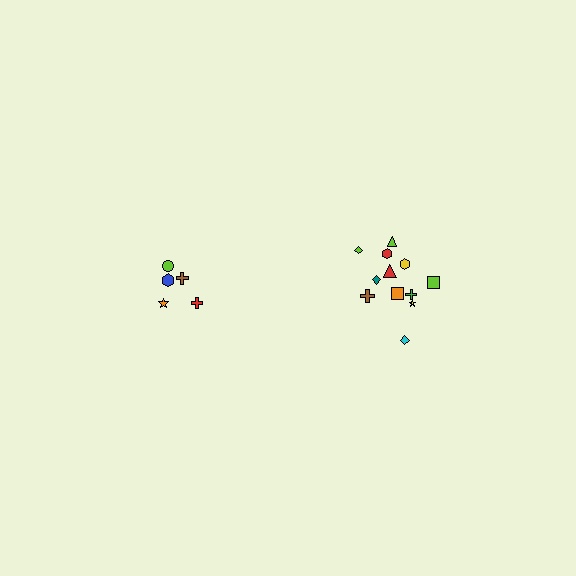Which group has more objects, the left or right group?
The right group.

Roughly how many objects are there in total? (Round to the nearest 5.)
Roughly 15 objects in total.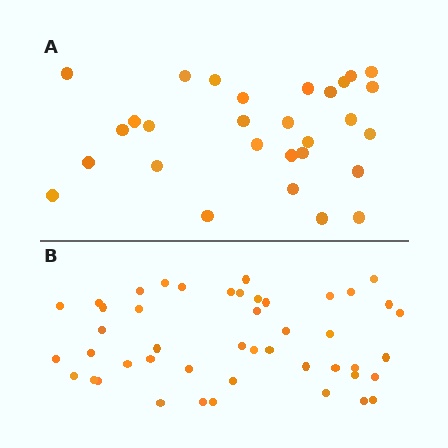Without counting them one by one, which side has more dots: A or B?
Region B (the bottom region) has more dots.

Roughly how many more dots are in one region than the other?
Region B has approximately 15 more dots than region A.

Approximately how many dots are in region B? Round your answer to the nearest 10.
About 50 dots. (The exact count is 46, which rounds to 50.)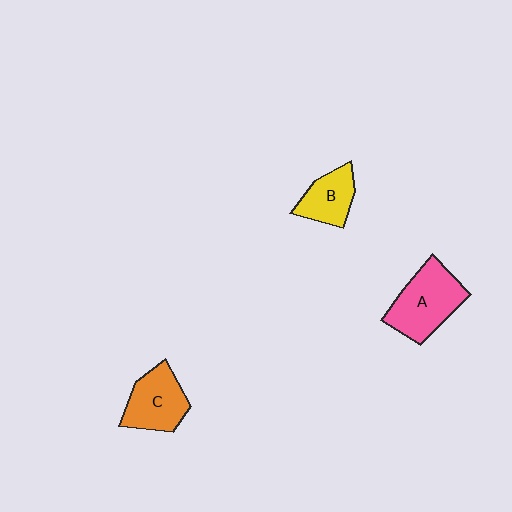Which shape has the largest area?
Shape A (pink).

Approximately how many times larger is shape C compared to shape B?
Approximately 1.3 times.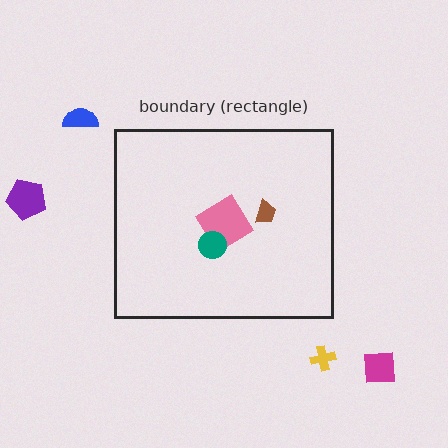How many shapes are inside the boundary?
3 inside, 4 outside.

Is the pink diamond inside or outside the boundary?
Inside.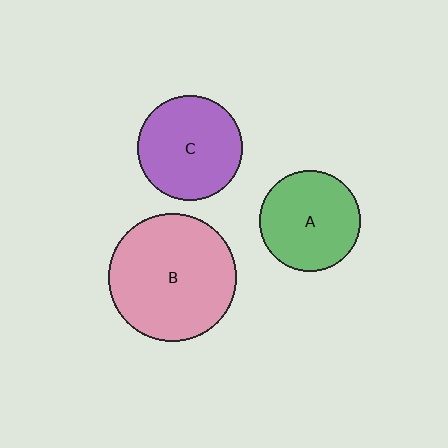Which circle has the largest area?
Circle B (pink).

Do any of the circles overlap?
No, none of the circles overlap.